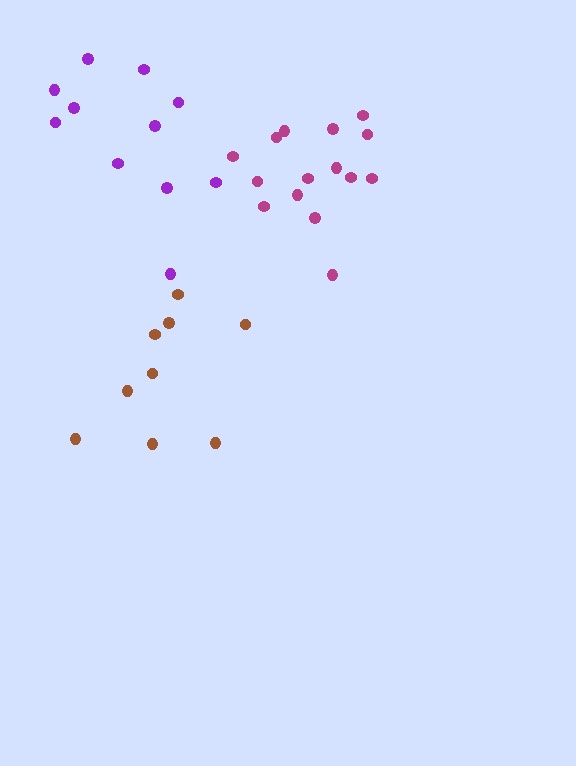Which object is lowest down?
The brown cluster is bottommost.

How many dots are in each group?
Group 1: 11 dots, Group 2: 9 dots, Group 3: 15 dots (35 total).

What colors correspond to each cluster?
The clusters are colored: purple, brown, magenta.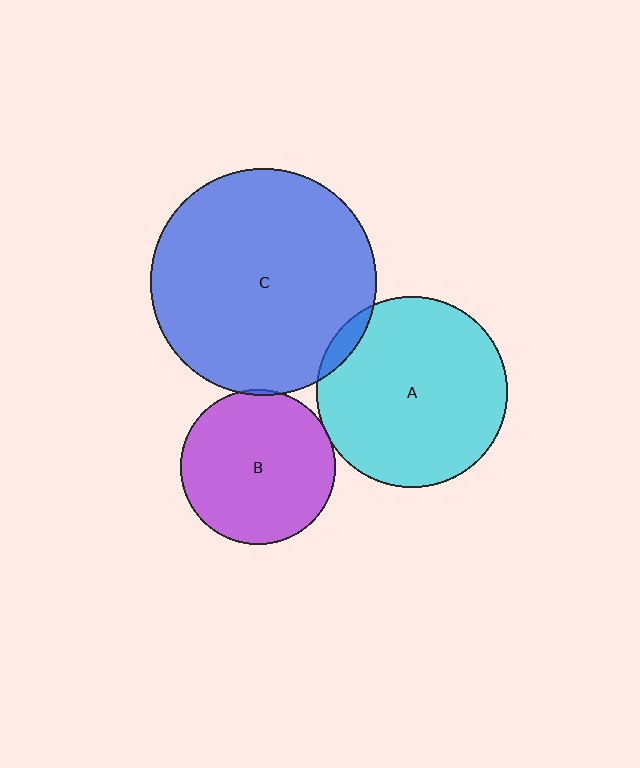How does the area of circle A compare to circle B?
Approximately 1.5 times.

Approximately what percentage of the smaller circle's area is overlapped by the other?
Approximately 5%.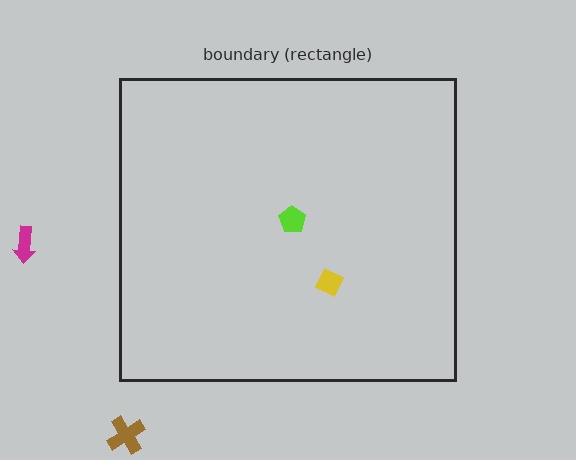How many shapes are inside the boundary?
2 inside, 2 outside.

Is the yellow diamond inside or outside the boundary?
Inside.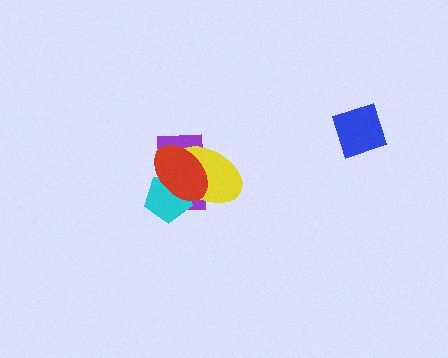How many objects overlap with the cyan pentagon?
3 objects overlap with the cyan pentagon.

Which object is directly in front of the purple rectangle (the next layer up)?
The cyan pentagon is directly in front of the purple rectangle.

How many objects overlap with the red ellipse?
3 objects overlap with the red ellipse.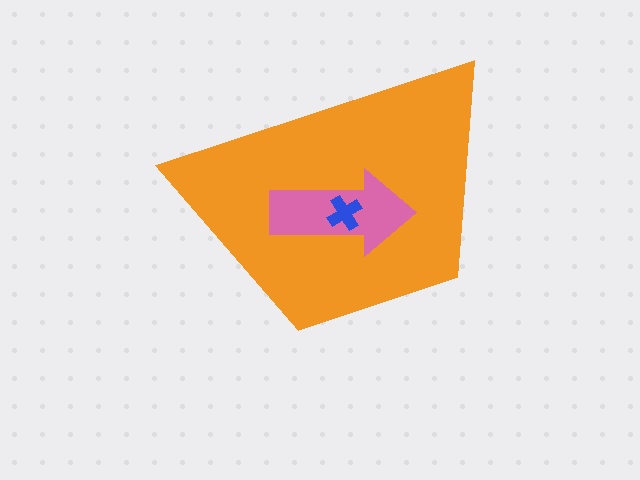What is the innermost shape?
The blue cross.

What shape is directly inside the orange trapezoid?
The pink arrow.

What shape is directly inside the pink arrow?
The blue cross.